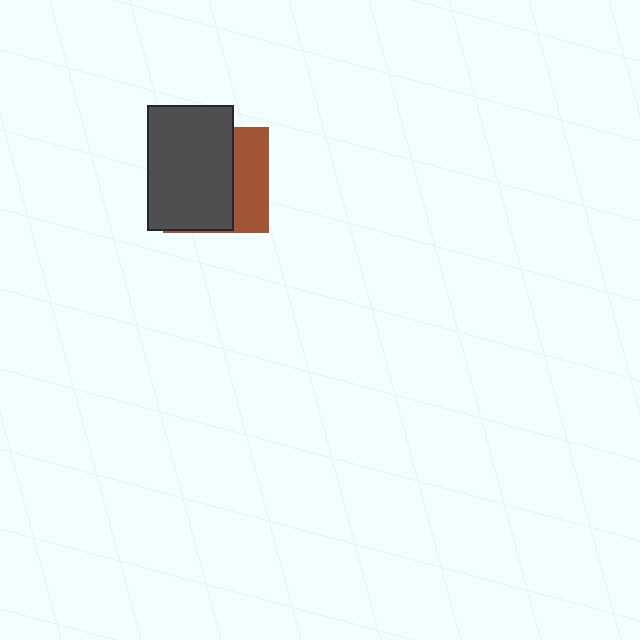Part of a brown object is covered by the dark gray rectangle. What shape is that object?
It is a square.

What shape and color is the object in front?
The object in front is a dark gray rectangle.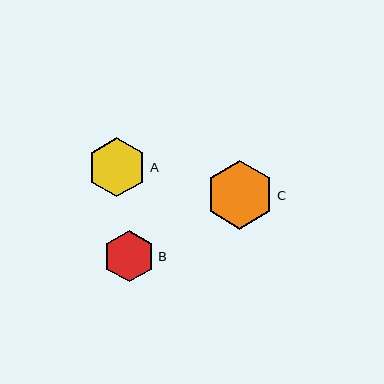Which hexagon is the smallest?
Hexagon B is the smallest with a size of approximately 52 pixels.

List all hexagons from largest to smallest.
From largest to smallest: C, A, B.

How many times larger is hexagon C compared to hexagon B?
Hexagon C is approximately 1.3 times the size of hexagon B.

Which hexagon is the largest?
Hexagon C is the largest with a size of approximately 69 pixels.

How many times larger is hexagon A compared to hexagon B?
Hexagon A is approximately 1.1 times the size of hexagon B.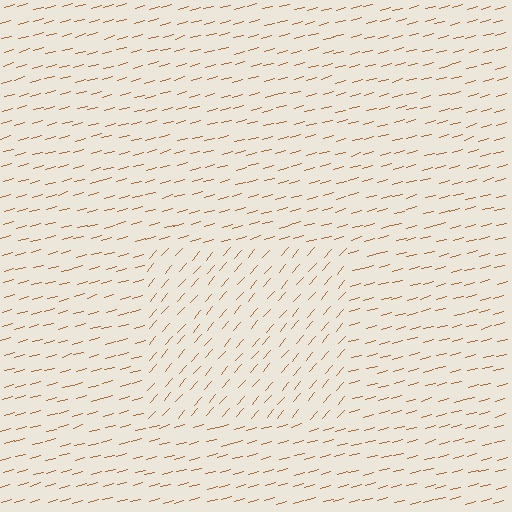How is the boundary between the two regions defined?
The boundary is defined purely by a change in line orientation (approximately 34 degrees difference). All lines are the same color and thickness.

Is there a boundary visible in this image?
Yes, there is a texture boundary formed by a change in line orientation.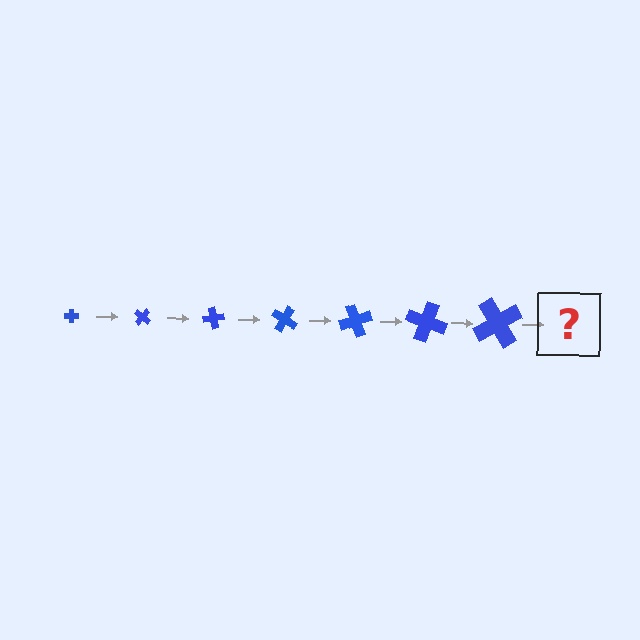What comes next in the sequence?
The next element should be a cross, larger than the previous one and rotated 280 degrees from the start.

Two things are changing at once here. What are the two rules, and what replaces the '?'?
The two rules are that the cross grows larger each step and it rotates 40 degrees each step. The '?' should be a cross, larger than the previous one and rotated 280 degrees from the start.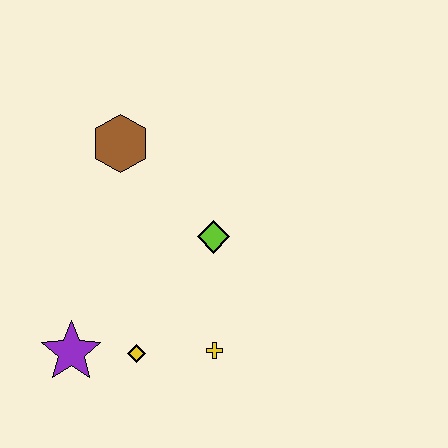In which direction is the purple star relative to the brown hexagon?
The purple star is below the brown hexagon.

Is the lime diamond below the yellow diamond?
No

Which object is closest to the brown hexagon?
The lime diamond is closest to the brown hexagon.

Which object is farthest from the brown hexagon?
The yellow cross is farthest from the brown hexagon.